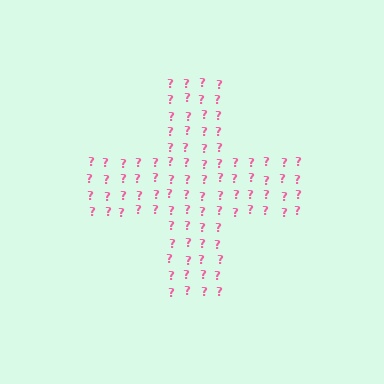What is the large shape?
The large shape is a cross.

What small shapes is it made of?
It is made of small question marks.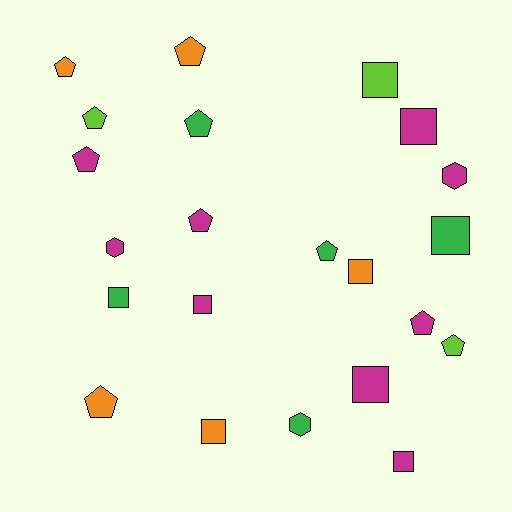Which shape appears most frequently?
Pentagon, with 10 objects.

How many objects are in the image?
There are 22 objects.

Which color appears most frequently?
Magenta, with 9 objects.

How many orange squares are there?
There are 2 orange squares.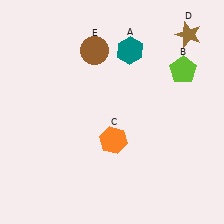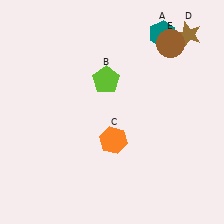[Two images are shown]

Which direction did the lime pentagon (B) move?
The lime pentagon (B) moved left.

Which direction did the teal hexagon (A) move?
The teal hexagon (A) moved right.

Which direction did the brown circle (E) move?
The brown circle (E) moved right.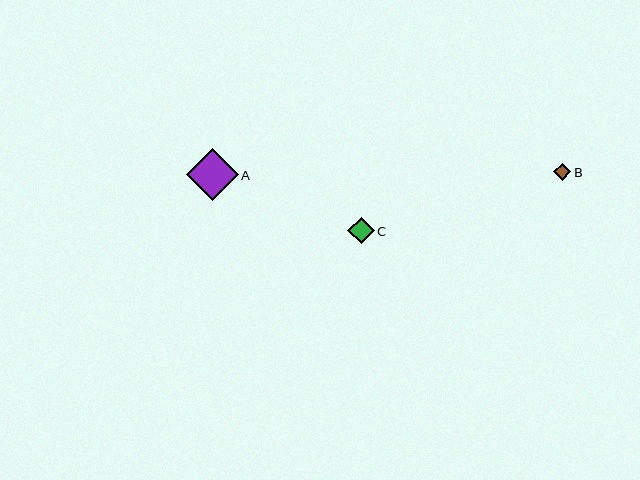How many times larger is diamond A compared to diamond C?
Diamond A is approximately 2.0 times the size of diamond C.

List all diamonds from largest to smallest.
From largest to smallest: A, C, B.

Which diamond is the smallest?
Diamond B is the smallest with a size of approximately 17 pixels.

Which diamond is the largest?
Diamond A is the largest with a size of approximately 52 pixels.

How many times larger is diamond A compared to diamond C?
Diamond A is approximately 2.0 times the size of diamond C.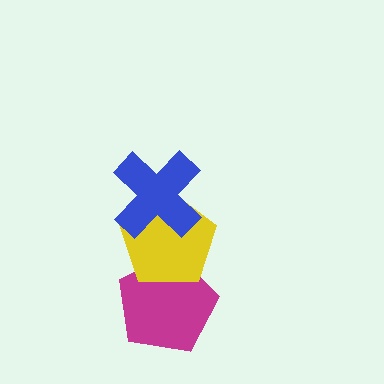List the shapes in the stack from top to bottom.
From top to bottom: the blue cross, the yellow pentagon, the magenta pentagon.